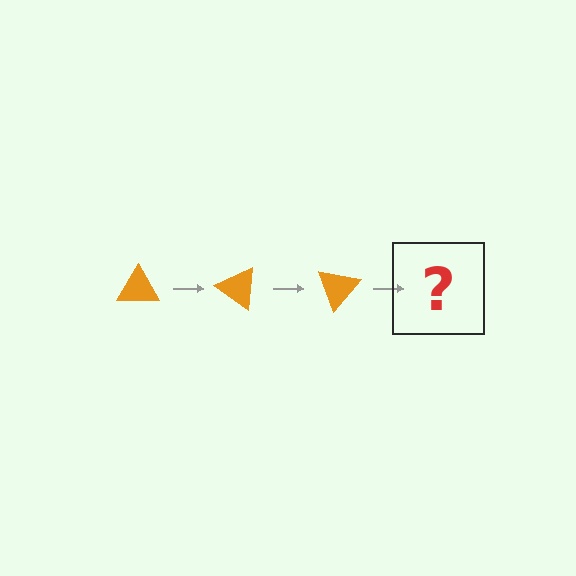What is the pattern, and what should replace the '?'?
The pattern is that the triangle rotates 35 degrees each step. The '?' should be an orange triangle rotated 105 degrees.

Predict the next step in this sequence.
The next step is an orange triangle rotated 105 degrees.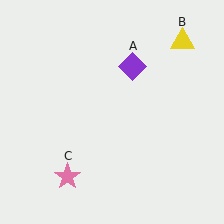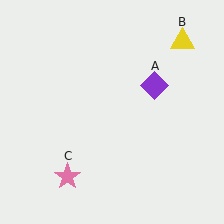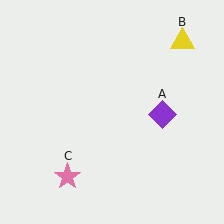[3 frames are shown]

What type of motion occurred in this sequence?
The purple diamond (object A) rotated clockwise around the center of the scene.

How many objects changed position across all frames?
1 object changed position: purple diamond (object A).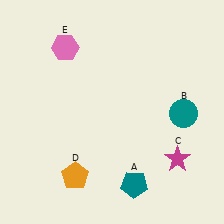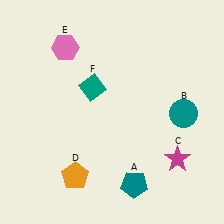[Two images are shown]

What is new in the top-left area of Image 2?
A teal diamond (F) was added in the top-left area of Image 2.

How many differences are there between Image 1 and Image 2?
There is 1 difference between the two images.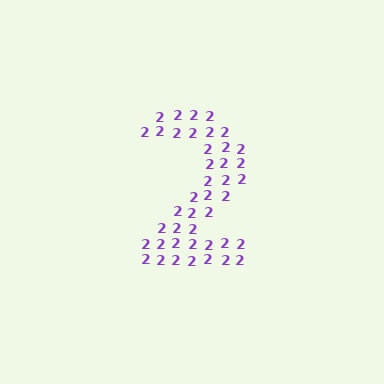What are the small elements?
The small elements are digit 2's.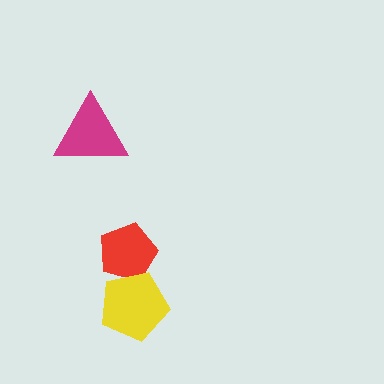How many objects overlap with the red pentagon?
1 object overlaps with the red pentagon.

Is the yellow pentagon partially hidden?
No, no other shape covers it.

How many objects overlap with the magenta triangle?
0 objects overlap with the magenta triangle.